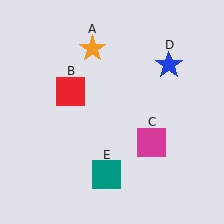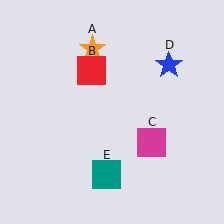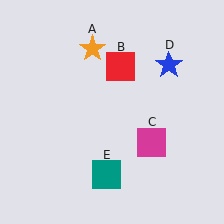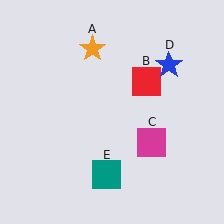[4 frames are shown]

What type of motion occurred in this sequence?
The red square (object B) rotated clockwise around the center of the scene.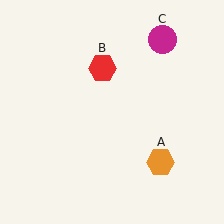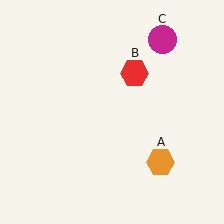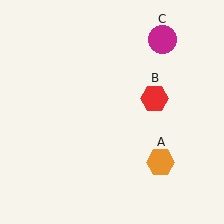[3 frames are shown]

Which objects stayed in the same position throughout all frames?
Orange hexagon (object A) and magenta circle (object C) remained stationary.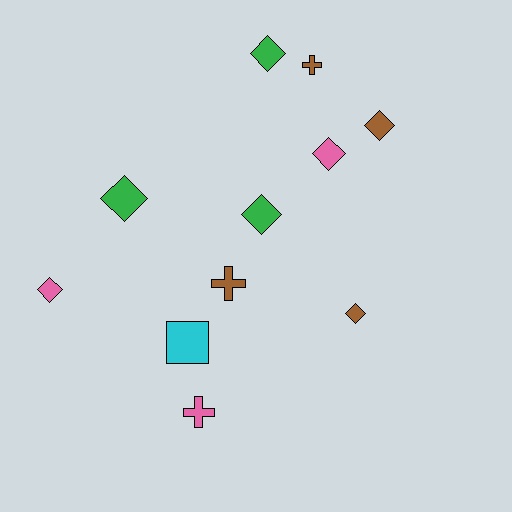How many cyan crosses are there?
There are no cyan crosses.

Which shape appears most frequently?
Diamond, with 7 objects.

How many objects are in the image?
There are 11 objects.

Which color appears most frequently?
Brown, with 4 objects.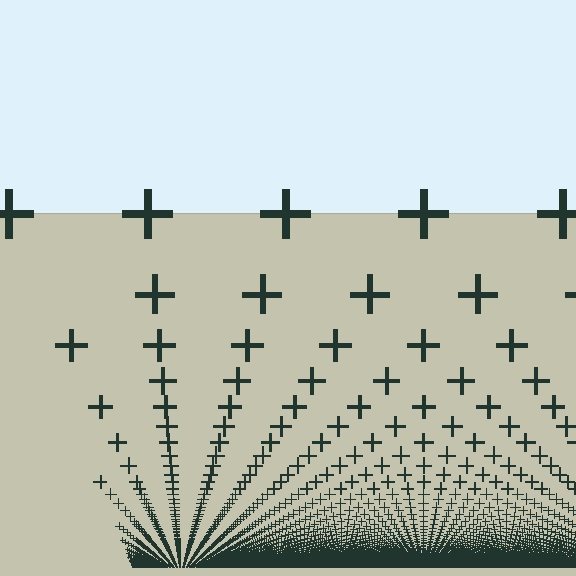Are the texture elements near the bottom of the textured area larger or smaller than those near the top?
Smaller. The gradient is inverted — elements near the bottom are smaller and denser.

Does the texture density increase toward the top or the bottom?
Density increases toward the bottom.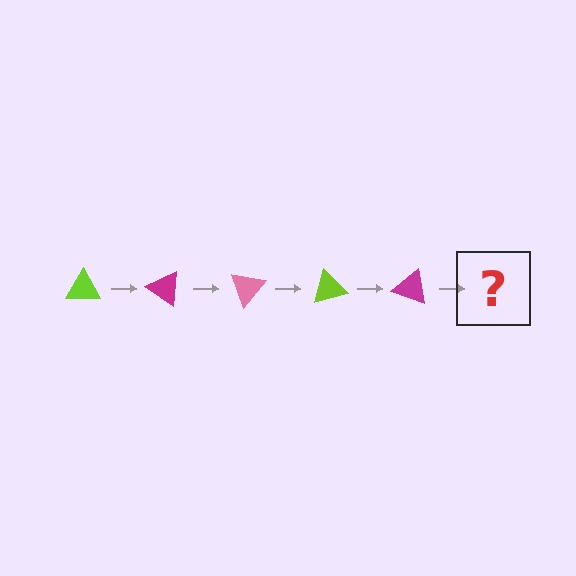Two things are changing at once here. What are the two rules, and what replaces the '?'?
The two rules are that it rotates 35 degrees each step and the color cycles through lime, magenta, and pink. The '?' should be a pink triangle, rotated 175 degrees from the start.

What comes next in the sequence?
The next element should be a pink triangle, rotated 175 degrees from the start.